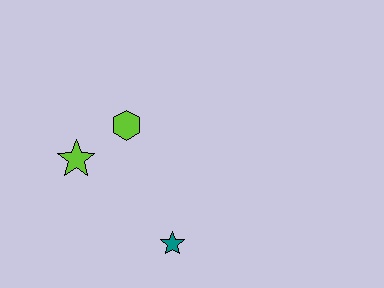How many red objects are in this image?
There are no red objects.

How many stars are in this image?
There are 2 stars.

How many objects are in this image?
There are 3 objects.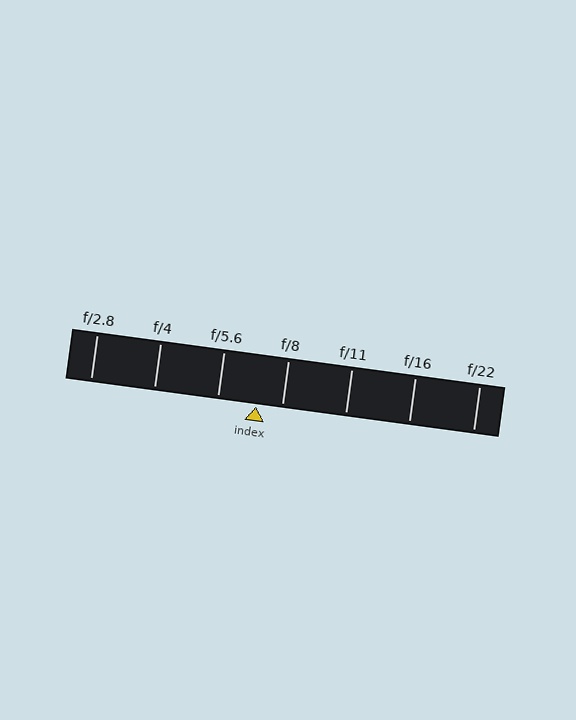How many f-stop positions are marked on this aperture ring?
There are 7 f-stop positions marked.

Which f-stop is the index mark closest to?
The index mark is closest to f/8.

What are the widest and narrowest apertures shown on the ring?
The widest aperture shown is f/2.8 and the narrowest is f/22.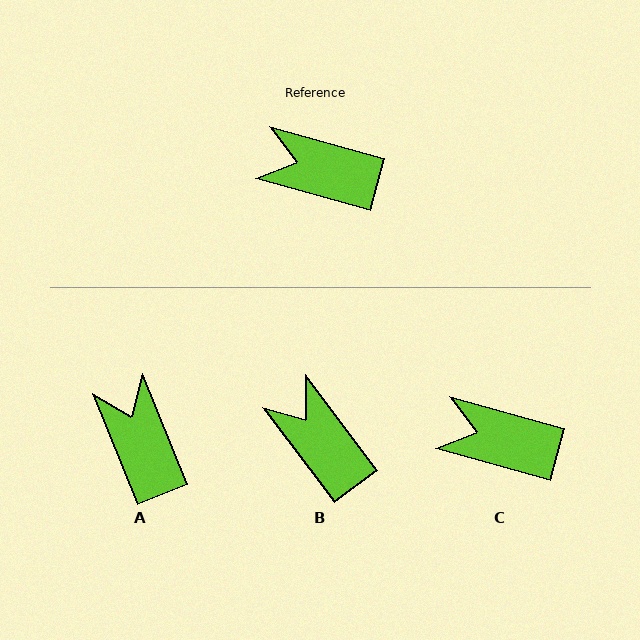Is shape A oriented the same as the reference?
No, it is off by about 53 degrees.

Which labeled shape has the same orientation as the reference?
C.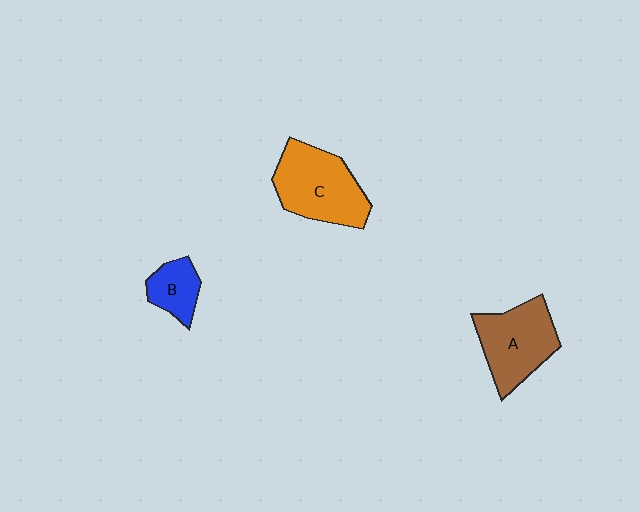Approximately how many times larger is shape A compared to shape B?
Approximately 2.0 times.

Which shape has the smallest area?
Shape B (blue).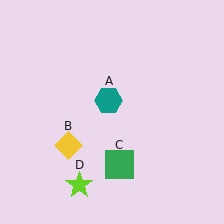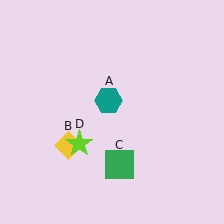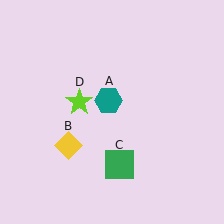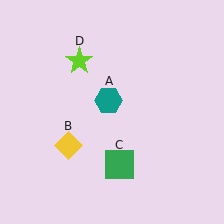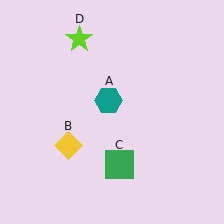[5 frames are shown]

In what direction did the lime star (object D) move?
The lime star (object D) moved up.